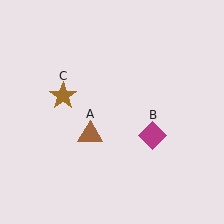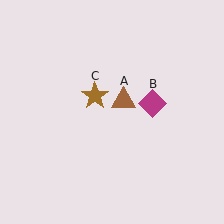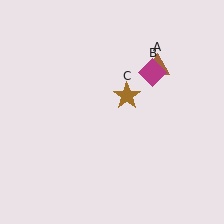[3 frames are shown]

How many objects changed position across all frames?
3 objects changed position: brown triangle (object A), magenta diamond (object B), brown star (object C).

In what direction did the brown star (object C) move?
The brown star (object C) moved right.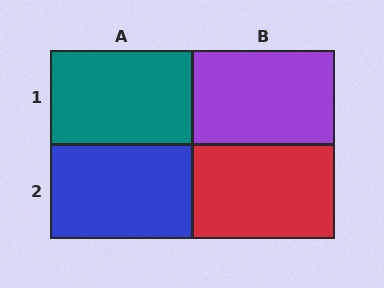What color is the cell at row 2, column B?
Red.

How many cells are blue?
1 cell is blue.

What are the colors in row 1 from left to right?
Teal, purple.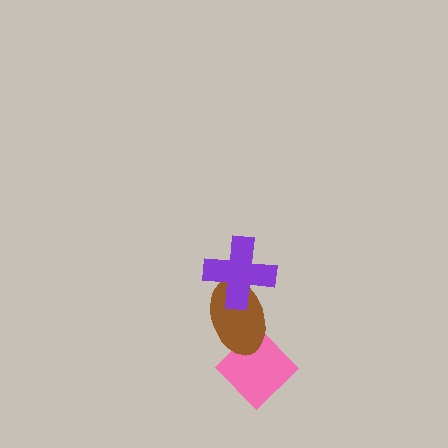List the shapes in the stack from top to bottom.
From top to bottom: the purple cross, the brown ellipse, the pink diamond.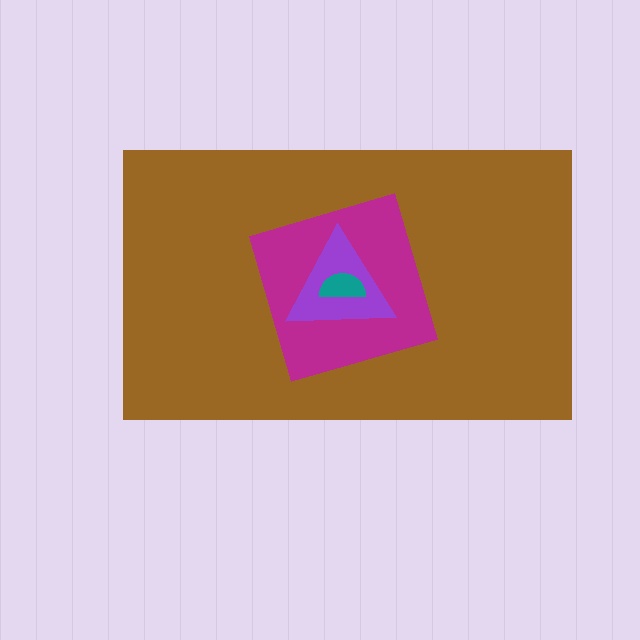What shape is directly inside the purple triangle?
The teal semicircle.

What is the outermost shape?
The brown rectangle.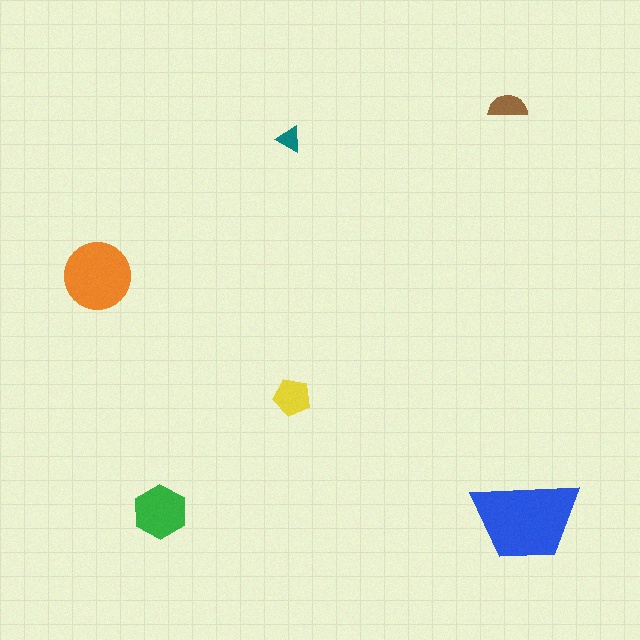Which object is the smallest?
The teal triangle.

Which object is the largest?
The blue trapezoid.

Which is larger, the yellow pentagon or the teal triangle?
The yellow pentagon.